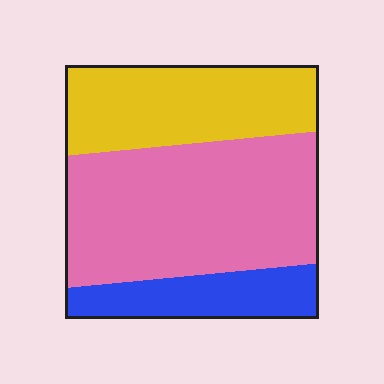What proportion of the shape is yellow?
Yellow takes up about one third (1/3) of the shape.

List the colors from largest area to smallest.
From largest to smallest: pink, yellow, blue.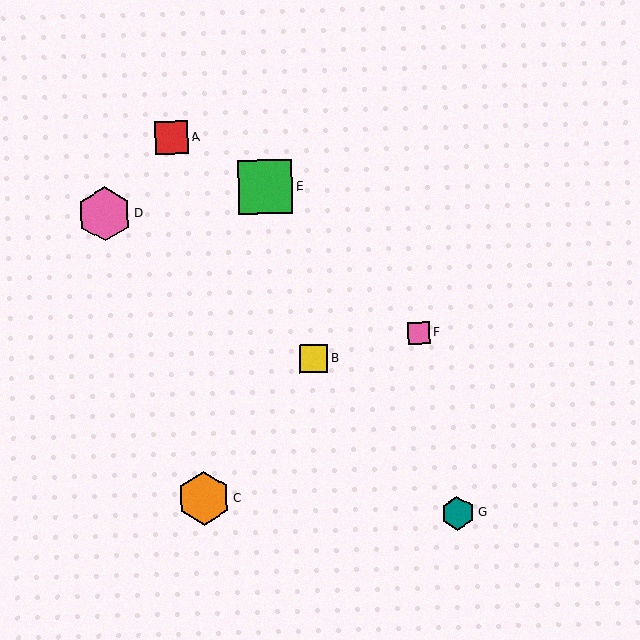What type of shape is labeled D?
Shape D is a pink hexagon.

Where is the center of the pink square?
The center of the pink square is at (419, 333).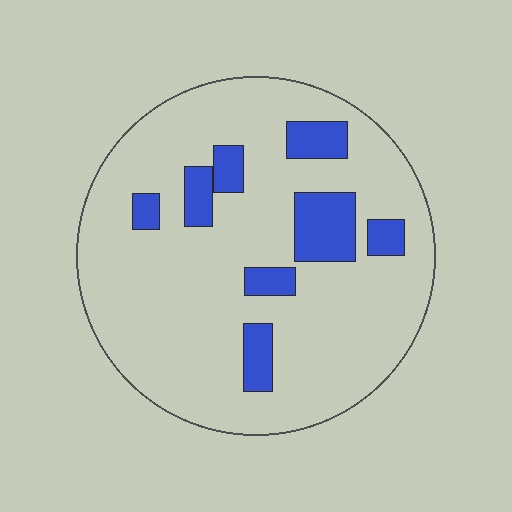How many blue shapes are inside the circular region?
8.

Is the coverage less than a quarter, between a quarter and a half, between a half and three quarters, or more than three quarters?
Less than a quarter.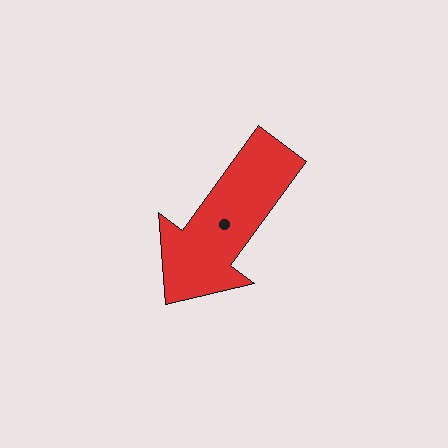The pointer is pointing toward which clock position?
Roughly 7 o'clock.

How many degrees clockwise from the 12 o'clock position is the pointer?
Approximately 216 degrees.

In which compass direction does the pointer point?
Southwest.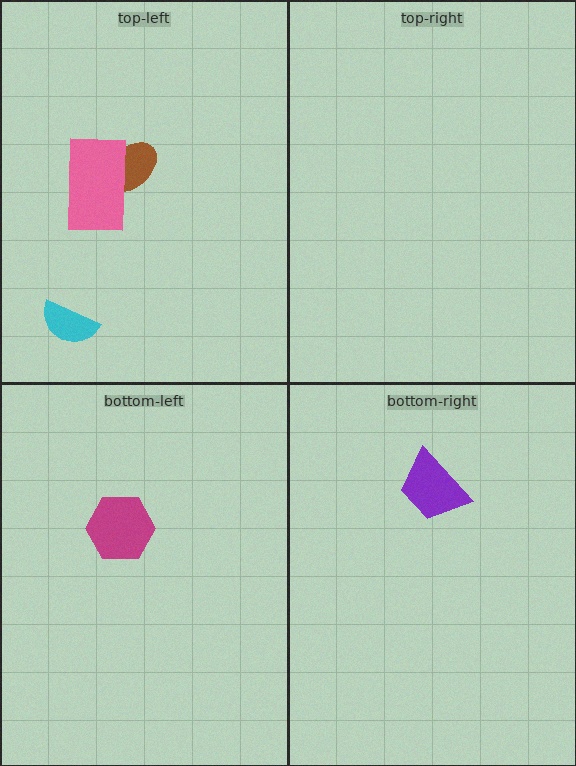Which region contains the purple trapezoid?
The bottom-right region.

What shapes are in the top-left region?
The brown ellipse, the cyan semicircle, the pink rectangle.